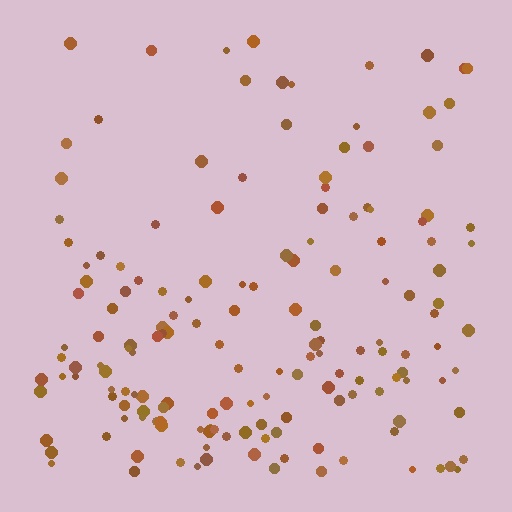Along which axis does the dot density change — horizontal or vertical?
Vertical.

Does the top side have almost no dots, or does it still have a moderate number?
Still a moderate number, just noticeably fewer than the bottom.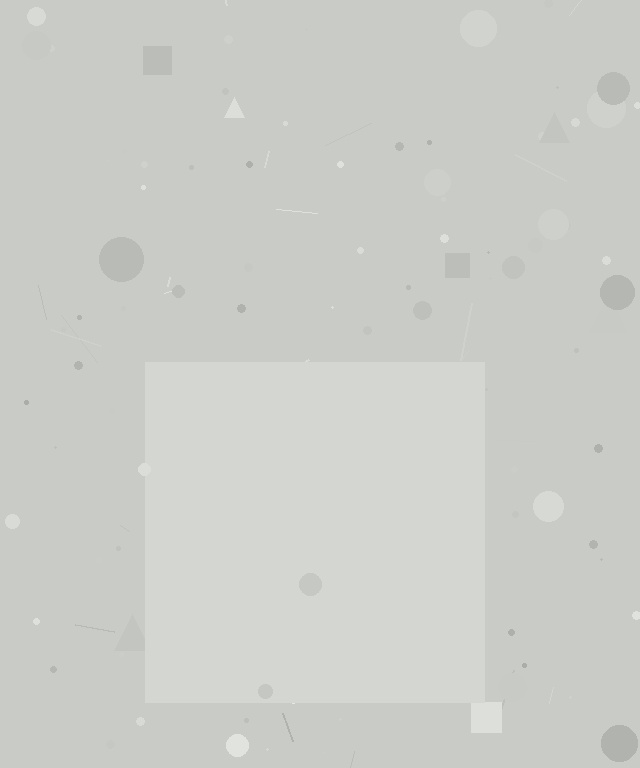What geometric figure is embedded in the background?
A square is embedded in the background.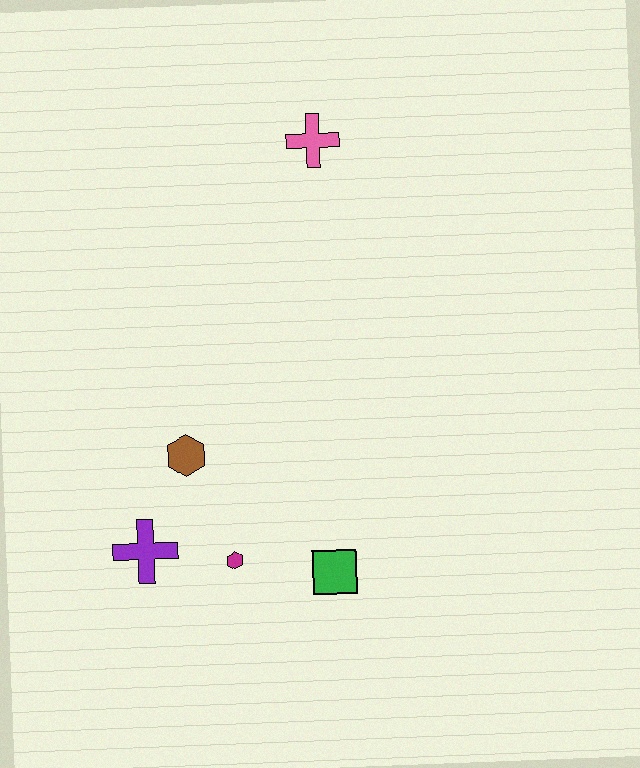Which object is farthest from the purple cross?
The pink cross is farthest from the purple cross.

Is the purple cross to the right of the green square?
No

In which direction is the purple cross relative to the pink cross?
The purple cross is below the pink cross.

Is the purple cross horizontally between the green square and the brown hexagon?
No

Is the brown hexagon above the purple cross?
Yes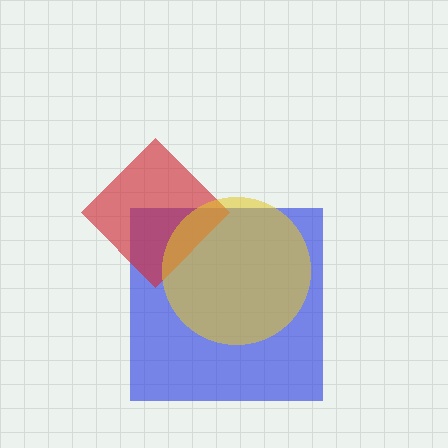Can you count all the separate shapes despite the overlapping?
Yes, there are 3 separate shapes.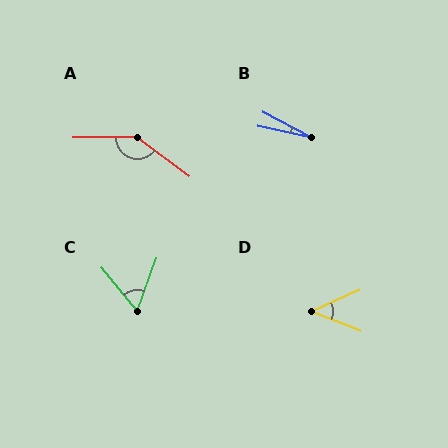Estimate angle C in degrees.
Approximately 59 degrees.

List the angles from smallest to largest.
B (15°), D (46°), C (59°), A (143°).